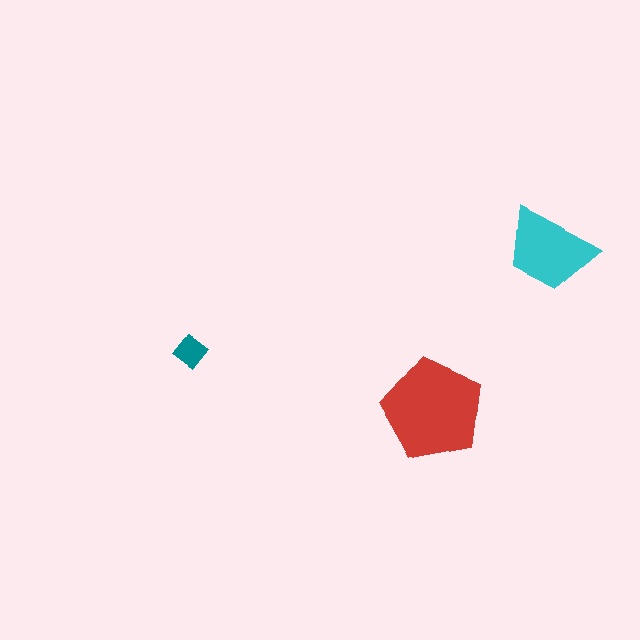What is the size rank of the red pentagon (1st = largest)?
1st.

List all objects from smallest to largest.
The teal diamond, the cyan trapezoid, the red pentagon.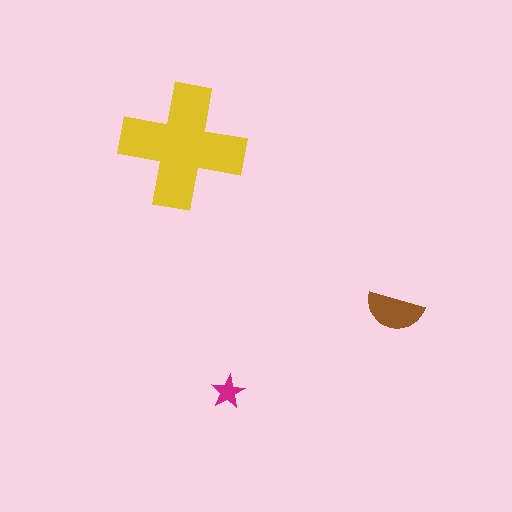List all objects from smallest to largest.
The magenta star, the brown semicircle, the yellow cross.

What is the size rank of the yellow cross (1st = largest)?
1st.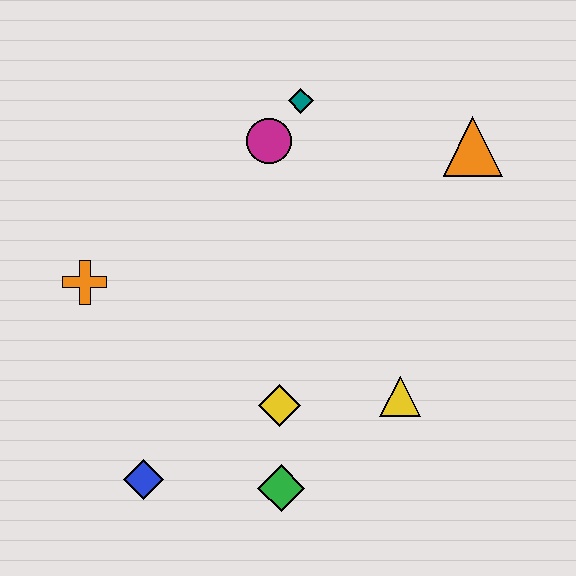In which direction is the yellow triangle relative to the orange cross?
The yellow triangle is to the right of the orange cross.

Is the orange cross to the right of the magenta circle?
No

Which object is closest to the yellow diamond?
The green diamond is closest to the yellow diamond.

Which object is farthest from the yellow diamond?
The orange triangle is farthest from the yellow diamond.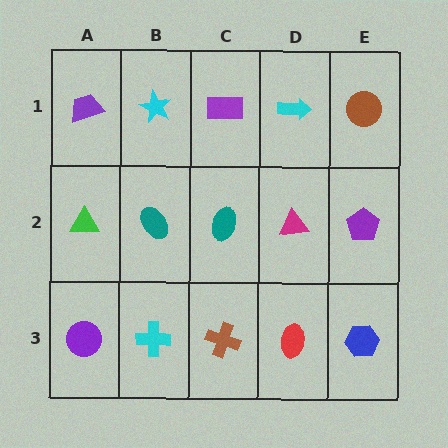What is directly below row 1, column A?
A green triangle.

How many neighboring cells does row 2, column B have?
4.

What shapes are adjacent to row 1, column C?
A teal ellipse (row 2, column C), a cyan star (row 1, column B), a cyan arrow (row 1, column D).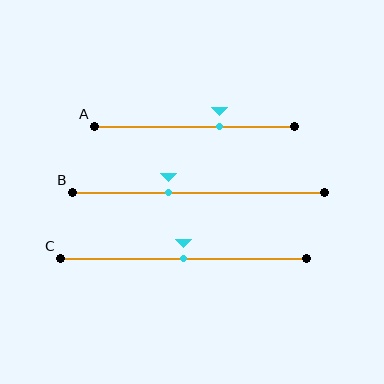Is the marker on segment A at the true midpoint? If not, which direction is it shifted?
No, the marker on segment A is shifted to the right by about 13% of the segment length.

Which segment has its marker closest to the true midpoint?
Segment C has its marker closest to the true midpoint.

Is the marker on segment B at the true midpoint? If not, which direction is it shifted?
No, the marker on segment B is shifted to the left by about 12% of the segment length.